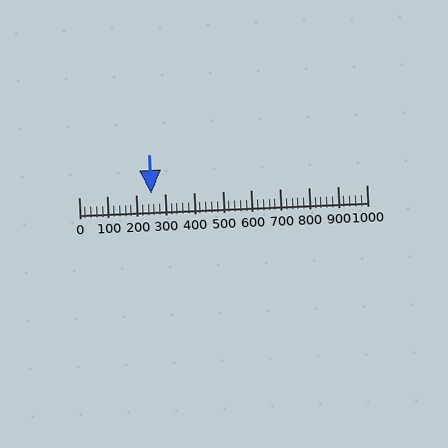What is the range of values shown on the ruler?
The ruler shows values from 0 to 1000.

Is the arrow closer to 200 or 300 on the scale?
The arrow is closer to 300.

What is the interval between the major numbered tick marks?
The major tick marks are spaced 100 units apart.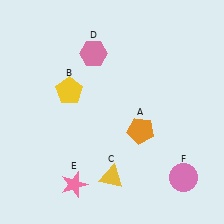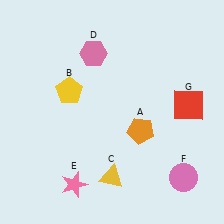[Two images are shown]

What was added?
A red square (G) was added in Image 2.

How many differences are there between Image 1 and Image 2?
There is 1 difference between the two images.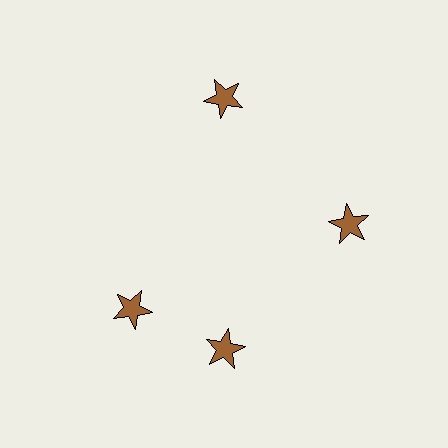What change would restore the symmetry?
The symmetry would be restored by rotating it back into even spacing with its neighbors so that all 4 stars sit at equal angles and equal distance from the center.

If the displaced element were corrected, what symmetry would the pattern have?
It would have 4-fold rotational symmetry — the pattern would map onto itself every 90 degrees.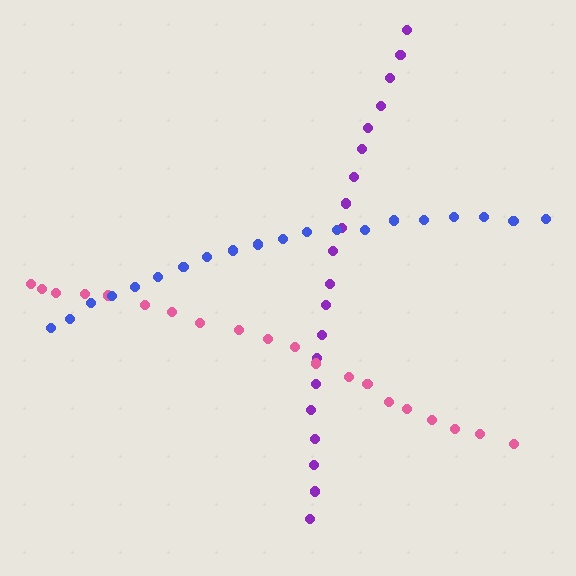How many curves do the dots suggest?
There are 3 distinct paths.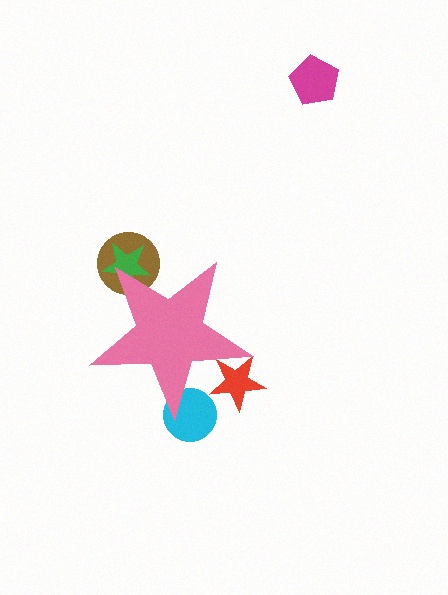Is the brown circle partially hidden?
Yes, the brown circle is partially hidden behind the pink star.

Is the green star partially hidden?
Yes, the green star is partially hidden behind the pink star.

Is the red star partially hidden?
Yes, the red star is partially hidden behind the pink star.